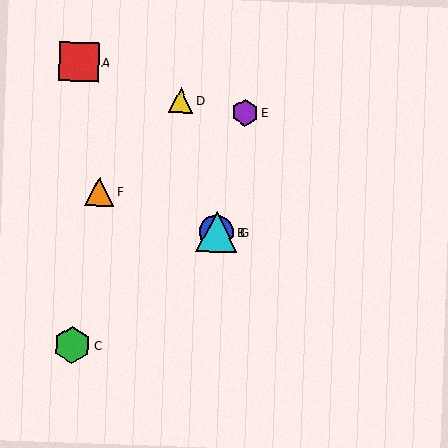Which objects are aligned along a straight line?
Objects B, C, G are aligned along a straight line.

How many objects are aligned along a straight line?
3 objects (B, C, G) are aligned along a straight line.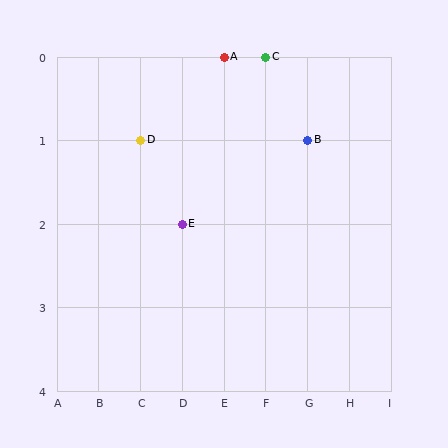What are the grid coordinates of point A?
Point A is at grid coordinates (E, 0).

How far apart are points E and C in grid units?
Points E and C are 2 columns and 2 rows apart (about 2.8 grid units diagonally).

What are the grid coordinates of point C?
Point C is at grid coordinates (F, 0).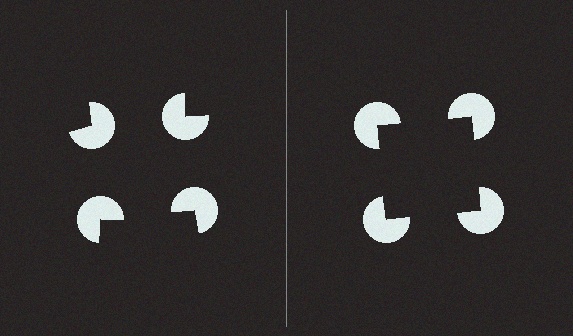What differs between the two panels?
The pac-man discs are positioned identically on both sides; only the wedge orientations differ. On the right they align to a square; on the left they are misaligned.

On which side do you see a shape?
An illusory square appears on the right side. On the left side the wedge cuts are rotated, so no coherent shape forms.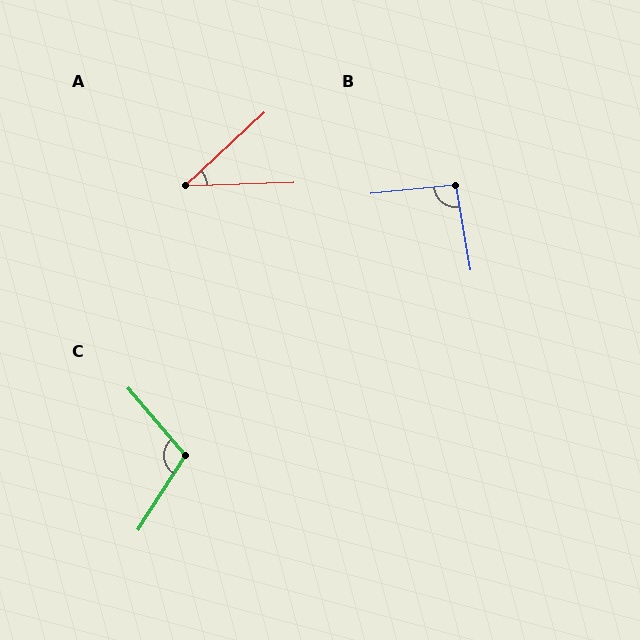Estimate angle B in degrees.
Approximately 94 degrees.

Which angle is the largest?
C, at approximately 107 degrees.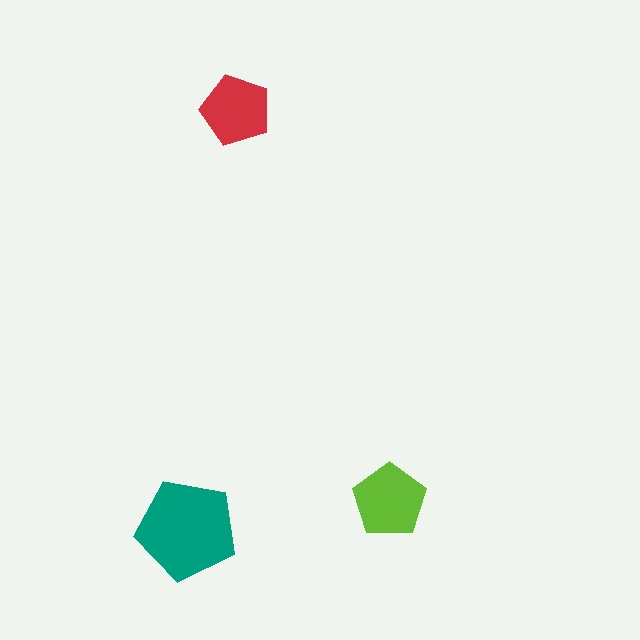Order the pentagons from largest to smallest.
the teal one, the lime one, the red one.